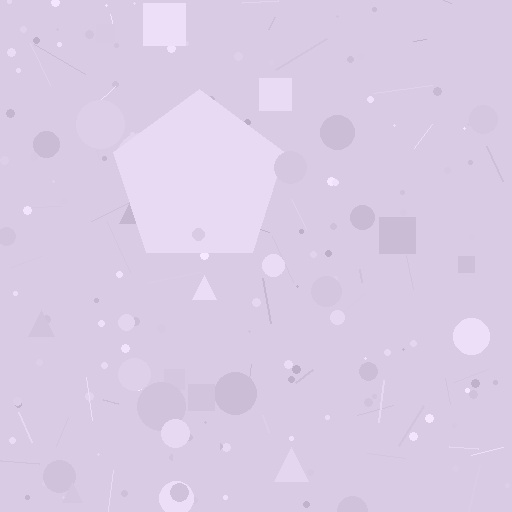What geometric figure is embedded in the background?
A pentagon is embedded in the background.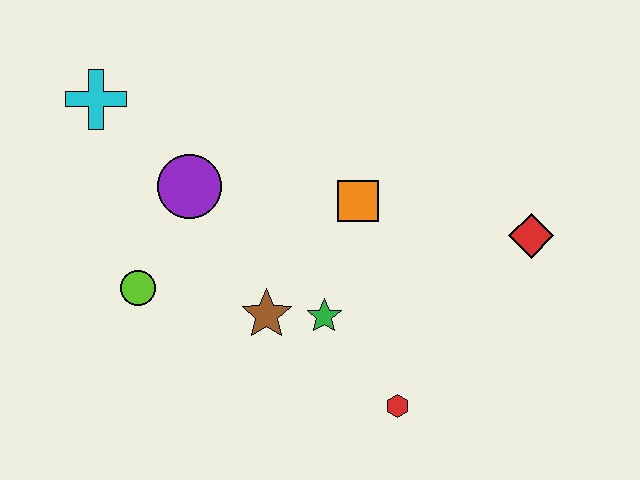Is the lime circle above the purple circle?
No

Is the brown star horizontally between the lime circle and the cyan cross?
No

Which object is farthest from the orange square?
The cyan cross is farthest from the orange square.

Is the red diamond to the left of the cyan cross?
No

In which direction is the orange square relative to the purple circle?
The orange square is to the right of the purple circle.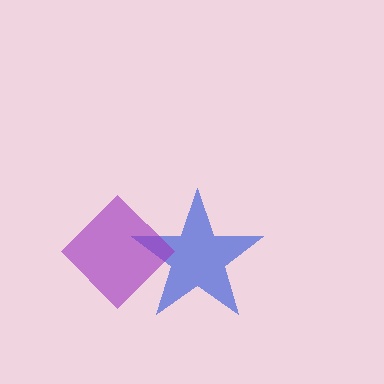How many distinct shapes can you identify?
There are 2 distinct shapes: a blue star, a purple diamond.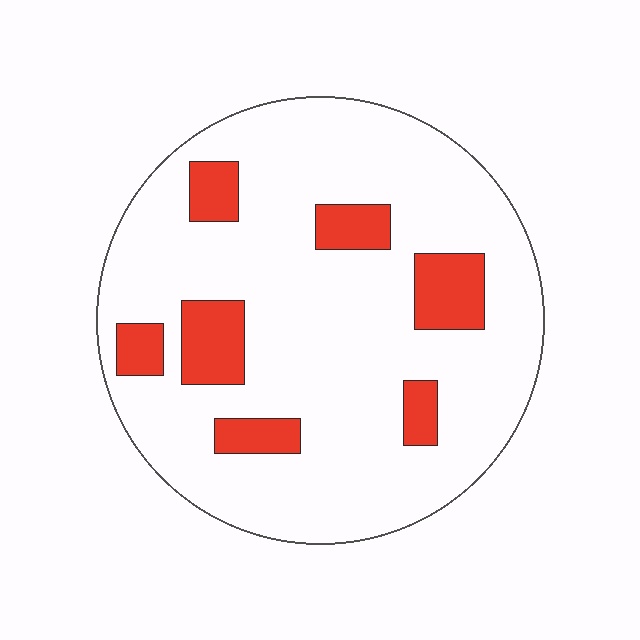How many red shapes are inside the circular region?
7.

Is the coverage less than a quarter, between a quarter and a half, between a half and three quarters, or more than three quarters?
Less than a quarter.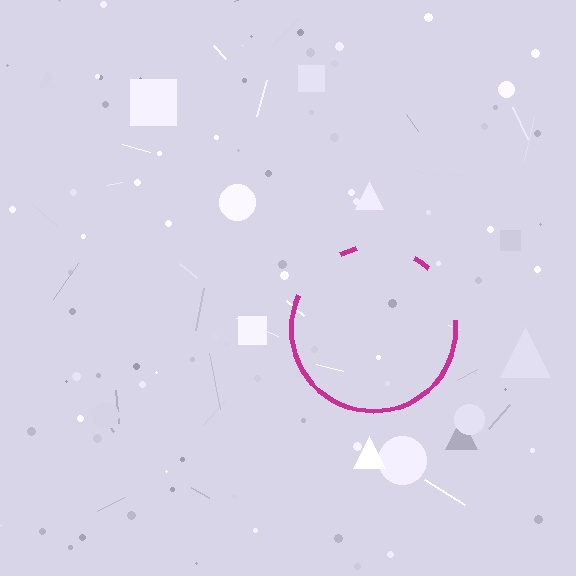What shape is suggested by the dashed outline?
The dashed outline suggests a circle.